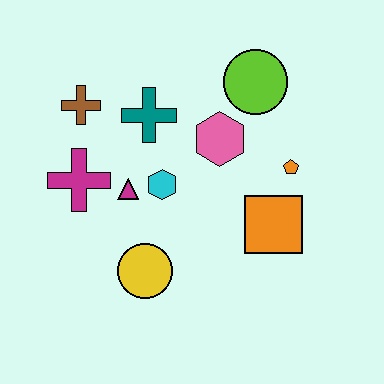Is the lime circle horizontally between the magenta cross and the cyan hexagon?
No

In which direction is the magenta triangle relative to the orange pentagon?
The magenta triangle is to the left of the orange pentagon.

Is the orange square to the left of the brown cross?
No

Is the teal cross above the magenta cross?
Yes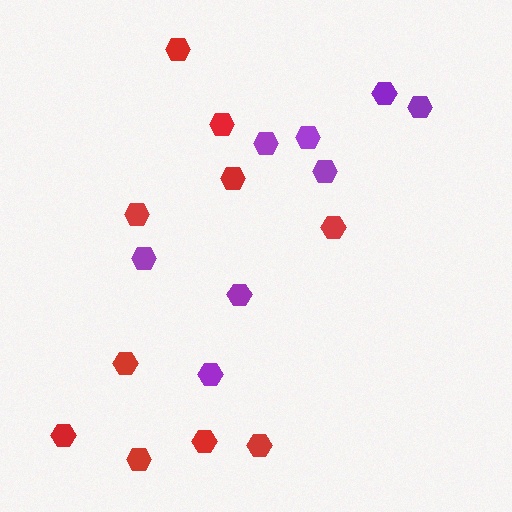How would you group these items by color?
There are 2 groups: one group of purple hexagons (8) and one group of red hexagons (10).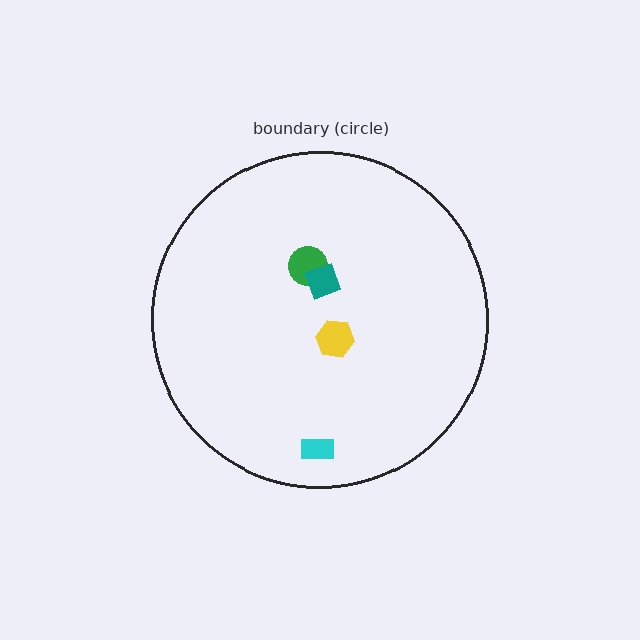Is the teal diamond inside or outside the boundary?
Inside.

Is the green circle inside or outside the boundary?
Inside.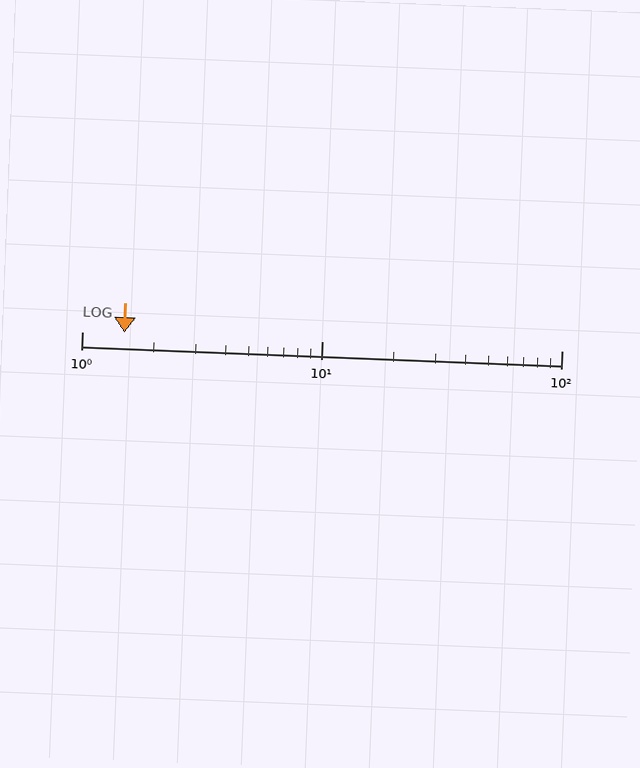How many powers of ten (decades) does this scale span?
The scale spans 2 decades, from 1 to 100.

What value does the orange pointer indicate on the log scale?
The pointer indicates approximately 1.5.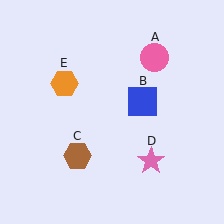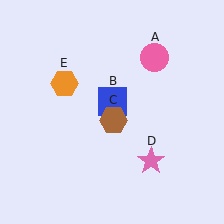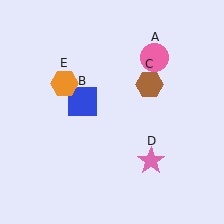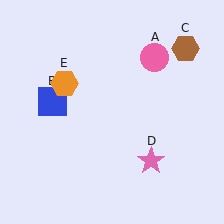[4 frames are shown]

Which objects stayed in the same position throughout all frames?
Pink circle (object A) and pink star (object D) and orange hexagon (object E) remained stationary.